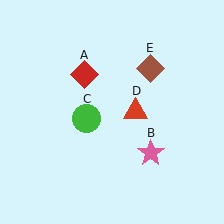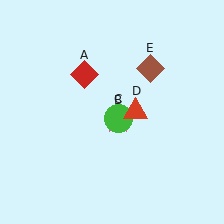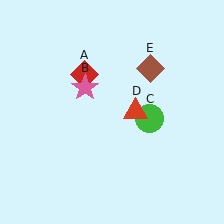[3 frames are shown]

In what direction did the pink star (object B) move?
The pink star (object B) moved up and to the left.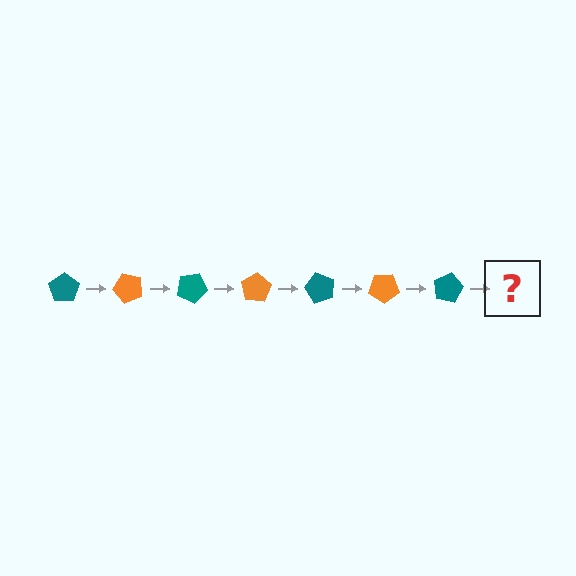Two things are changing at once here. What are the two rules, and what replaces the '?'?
The two rules are that it rotates 50 degrees each step and the color cycles through teal and orange. The '?' should be an orange pentagon, rotated 350 degrees from the start.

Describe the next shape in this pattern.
It should be an orange pentagon, rotated 350 degrees from the start.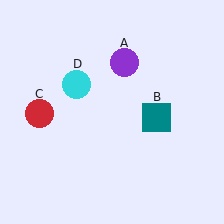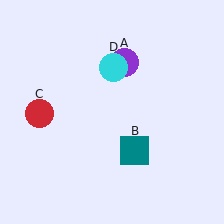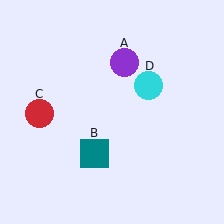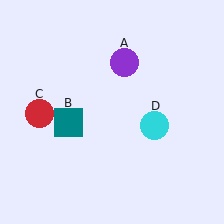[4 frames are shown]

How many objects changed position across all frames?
2 objects changed position: teal square (object B), cyan circle (object D).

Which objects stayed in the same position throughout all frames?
Purple circle (object A) and red circle (object C) remained stationary.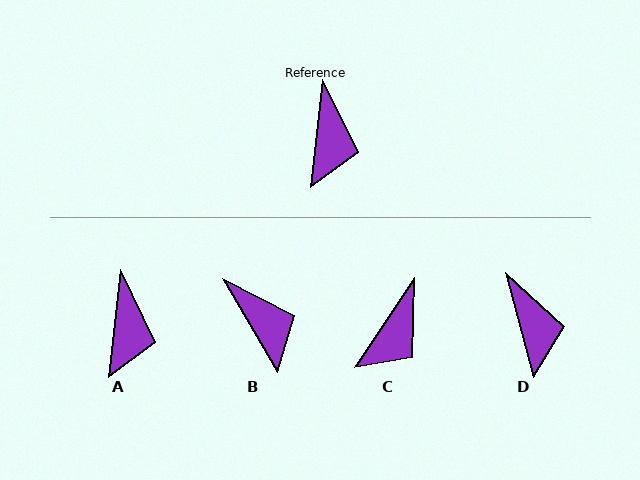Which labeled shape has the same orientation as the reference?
A.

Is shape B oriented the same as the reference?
No, it is off by about 37 degrees.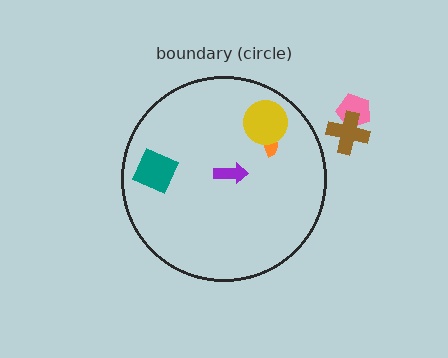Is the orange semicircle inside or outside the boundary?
Inside.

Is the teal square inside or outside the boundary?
Inside.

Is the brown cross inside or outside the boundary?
Outside.